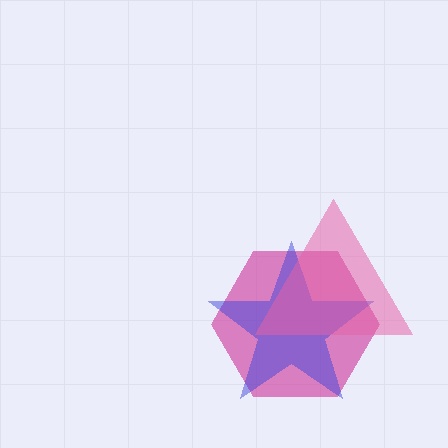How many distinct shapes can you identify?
There are 3 distinct shapes: a magenta hexagon, a blue star, a pink triangle.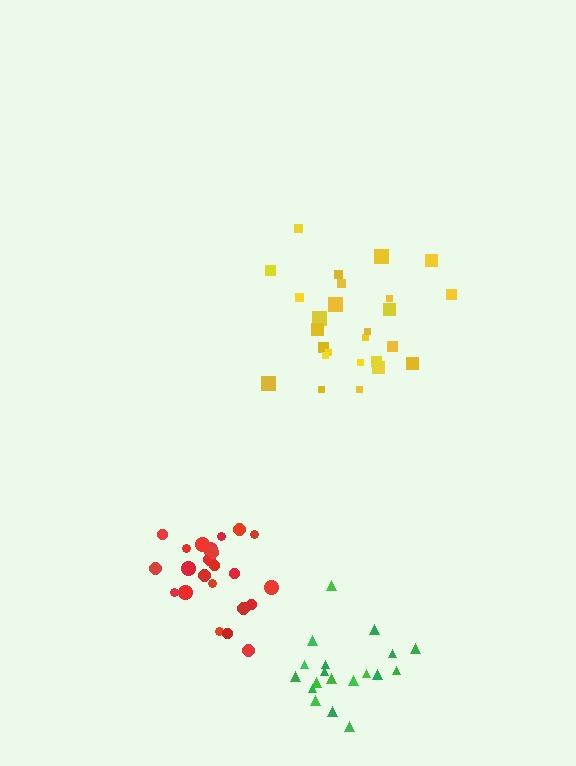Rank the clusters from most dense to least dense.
red, green, yellow.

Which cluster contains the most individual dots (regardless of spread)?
Yellow (26).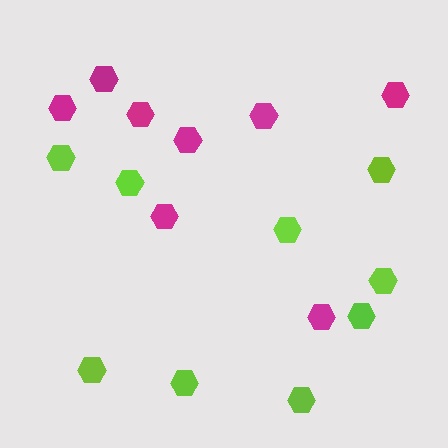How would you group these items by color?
There are 2 groups: one group of magenta hexagons (8) and one group of lime hexagons (9).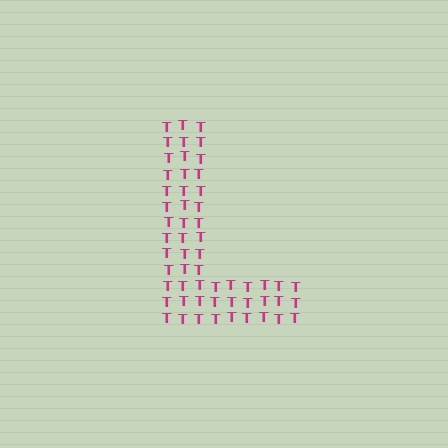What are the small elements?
The small elements are letter T's.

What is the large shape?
The large shape is the letter L.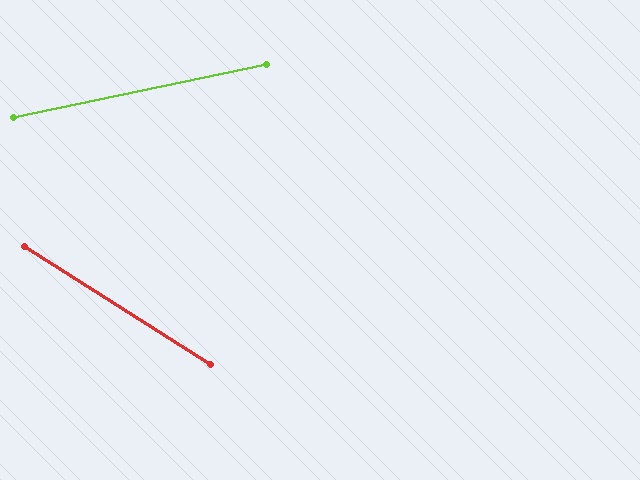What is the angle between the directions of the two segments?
Approximately 44 degrees.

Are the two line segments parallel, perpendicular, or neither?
Neither parallel nor perpendicular — they differ by about 44°.